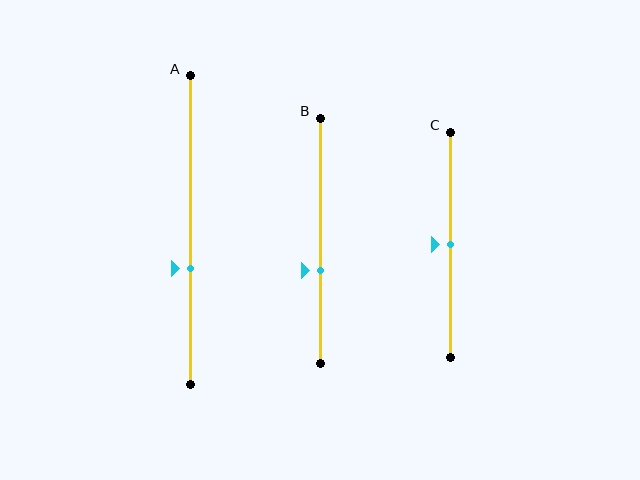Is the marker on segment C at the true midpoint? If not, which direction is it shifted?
Yes, the marker on segment C is at the true midpoint.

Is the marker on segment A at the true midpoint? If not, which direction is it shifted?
No, the marker on segment A is shifted downward by about 12% of the segment length.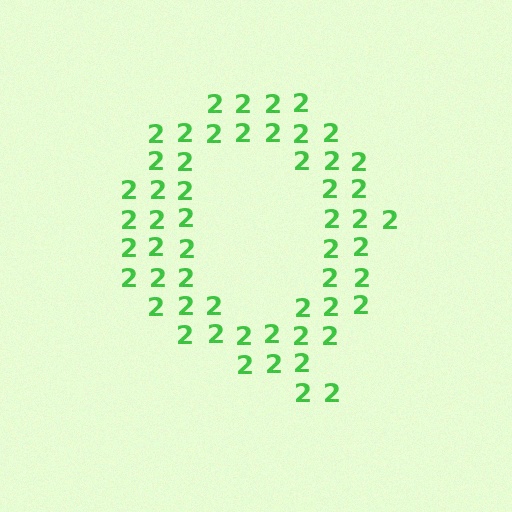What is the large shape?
The large shape is the letter Q.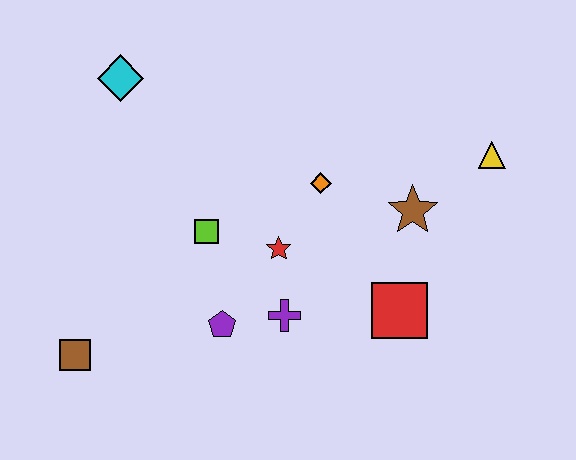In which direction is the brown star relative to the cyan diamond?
The brown star is to the right of the cyan diamond.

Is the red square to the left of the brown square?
No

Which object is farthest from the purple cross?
The cyan diamond is farthest from the purple cross.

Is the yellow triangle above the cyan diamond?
No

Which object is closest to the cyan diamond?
The lime square is closest to the cyan diamond.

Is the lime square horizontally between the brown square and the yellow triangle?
Yes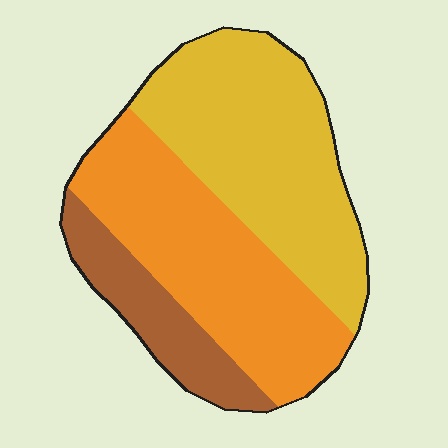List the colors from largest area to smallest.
From largest to smallest: yellow, orange, brown.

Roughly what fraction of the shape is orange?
Orange covers 40% of the shape.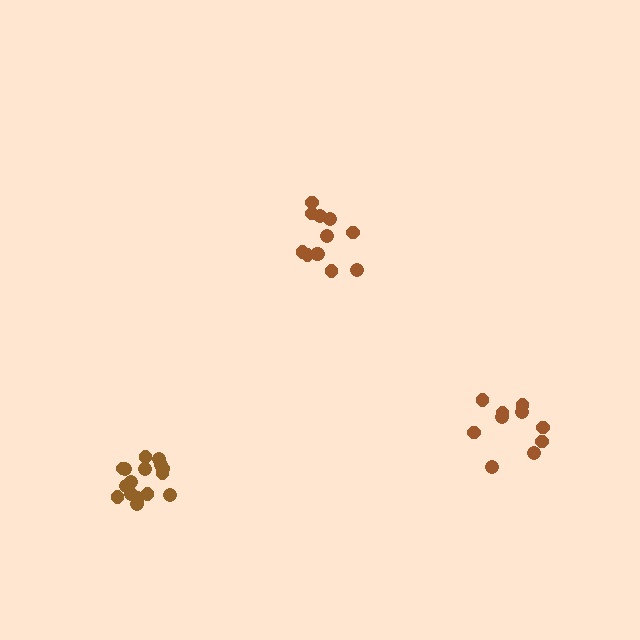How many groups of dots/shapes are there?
There are 3 groups.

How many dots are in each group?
Group 1: 12 dots, Group 2: 10 dots, Group 3: 16 dots (38 total).